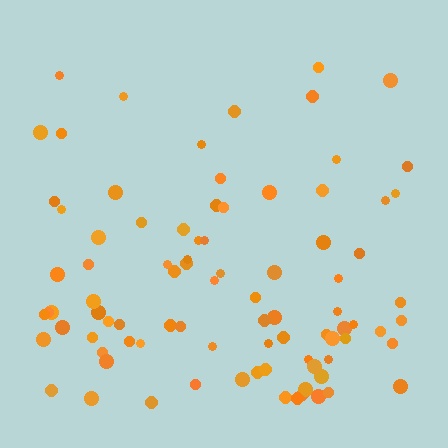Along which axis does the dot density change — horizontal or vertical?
Vertical.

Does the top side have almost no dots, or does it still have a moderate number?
Still a moderate number, just noticeably fewer than the bottom.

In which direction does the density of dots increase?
From top to bottom, with the bottom side densest.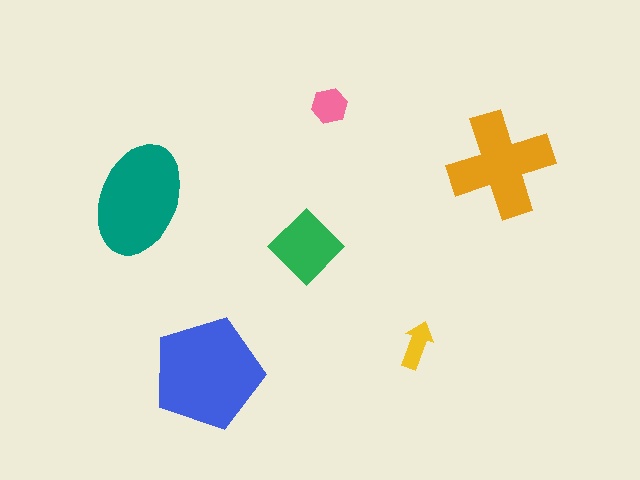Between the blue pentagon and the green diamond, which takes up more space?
The blue pentagon.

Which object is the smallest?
The yellow arrow.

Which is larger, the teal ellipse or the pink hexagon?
The teal ellipse.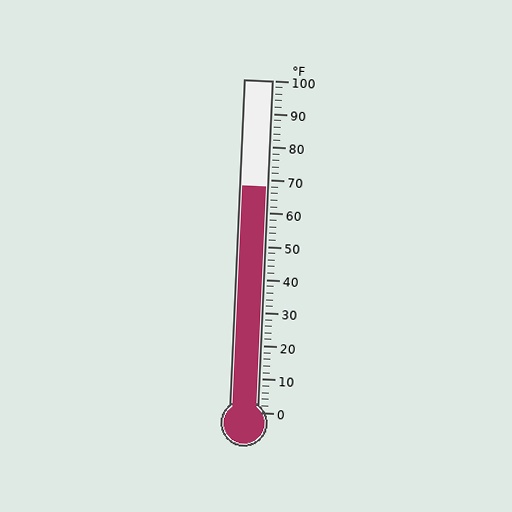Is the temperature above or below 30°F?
The temperature is above 30°F.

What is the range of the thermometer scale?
The thermometer scale ranges from 0°F to 100°F.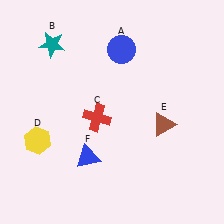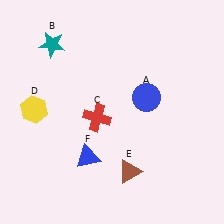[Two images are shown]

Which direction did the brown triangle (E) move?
The brown triangle (E) moved down.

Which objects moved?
The objects that moved are: the blue circle (A), the yellow hexagon (D), the brown triangle (E).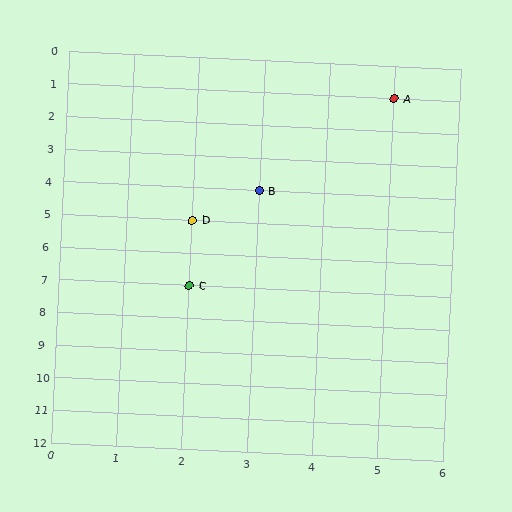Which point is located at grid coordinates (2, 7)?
Point C is at (2, 7).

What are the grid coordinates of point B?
Point B is at grid coordinates (3, 4).